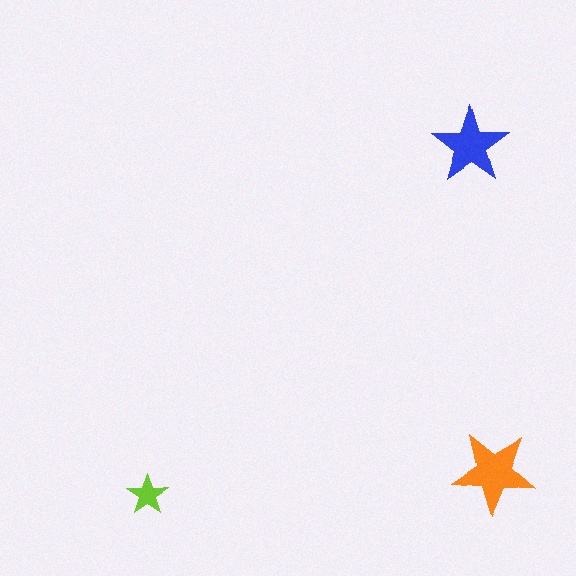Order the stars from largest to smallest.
the orange one, the blue one, the lime one.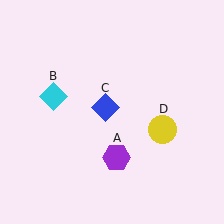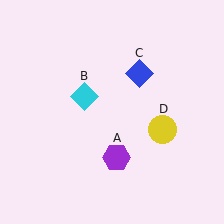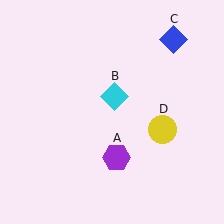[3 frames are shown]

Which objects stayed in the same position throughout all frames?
Purple hexagon (object A) and yellow circle (object D) remained stationary.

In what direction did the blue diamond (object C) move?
The blue diamond (object C) moved up and to the right.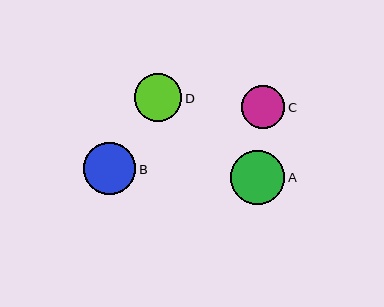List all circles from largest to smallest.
From largest to smallest: A, B, D, C.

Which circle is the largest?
Circle A is the largest with a size of approximately 55 pixels.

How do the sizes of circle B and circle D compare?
Circle B and circle D are approximately the same size.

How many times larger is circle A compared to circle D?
Circle A is approximately 1.1 times the size of circle D.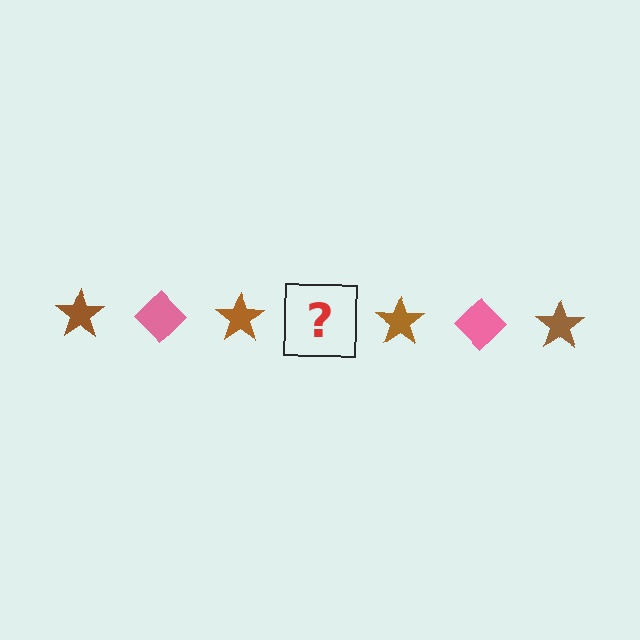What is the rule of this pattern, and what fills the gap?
The rule is that the pattern alternates between brown star and pink diamond. The gap should be filled with a pink diamond.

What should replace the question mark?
The question mark should be replaced with a pink diamond.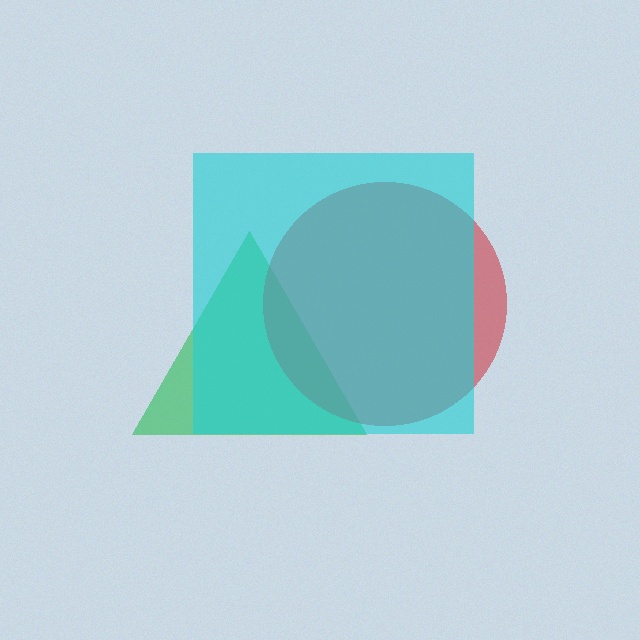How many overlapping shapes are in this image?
There are 3 overlapping shapes in the image.